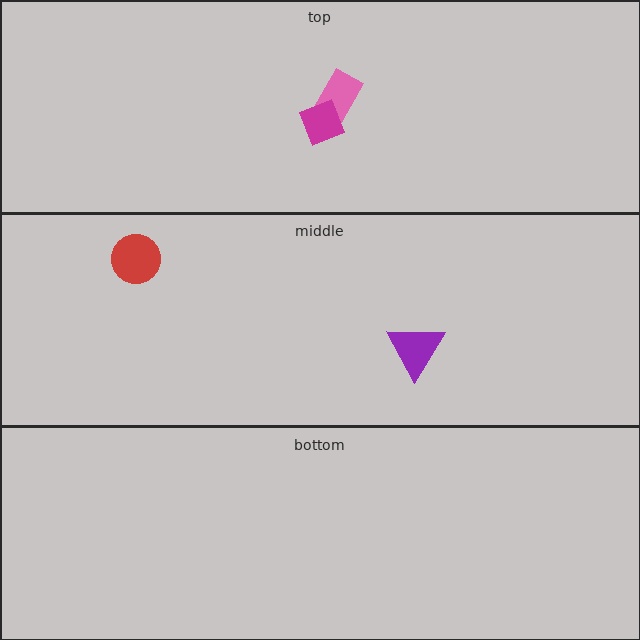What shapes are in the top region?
The pink rectangle, the magenta diamond.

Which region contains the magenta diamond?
The top region.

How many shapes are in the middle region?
2.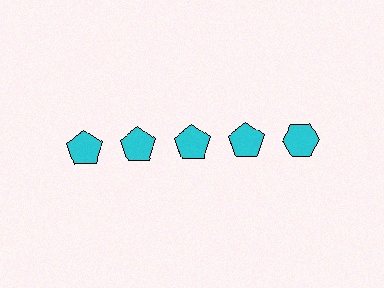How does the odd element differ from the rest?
It has a different shape: hexagon instead of pentagon.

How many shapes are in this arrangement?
There are 5 shapes arranged in a grid pattern.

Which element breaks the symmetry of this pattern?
The cyan hexagon in the top row, rightmost column breaks the symmetry. All other shapes are cyan pentagons.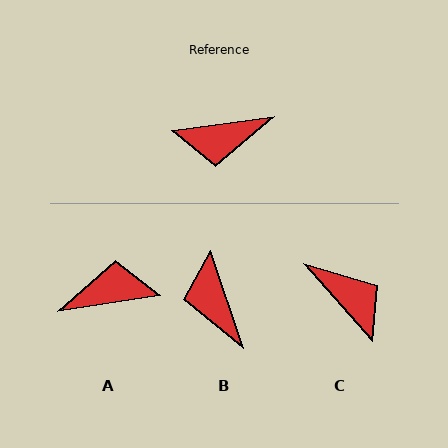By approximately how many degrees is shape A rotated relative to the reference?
Approximately 178 degrees clockwise.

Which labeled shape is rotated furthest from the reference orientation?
A, about 178 degrees away.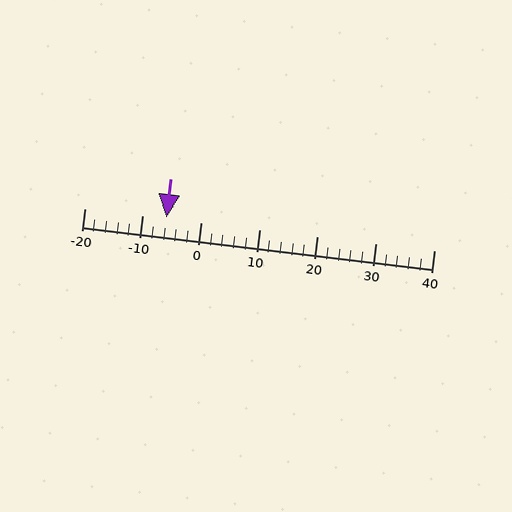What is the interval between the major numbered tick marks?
The major tick marks are spaced 10 units apart.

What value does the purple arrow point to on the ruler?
The purple arrow points to approximately -6.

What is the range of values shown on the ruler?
The ruler shows values from -20 to 40.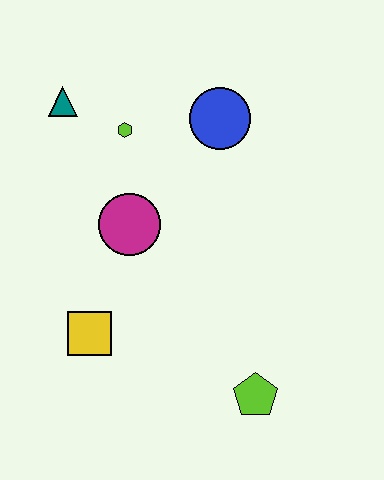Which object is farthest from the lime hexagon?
The lime pentagon is farthest from the lime hexagon.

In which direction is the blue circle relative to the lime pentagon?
The blue circle is above the lime pentagon.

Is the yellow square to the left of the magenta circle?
Yes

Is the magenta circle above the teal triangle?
No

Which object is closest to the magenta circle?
The lime hexagon is closest to the magenta circle.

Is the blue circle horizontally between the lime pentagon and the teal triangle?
Yes